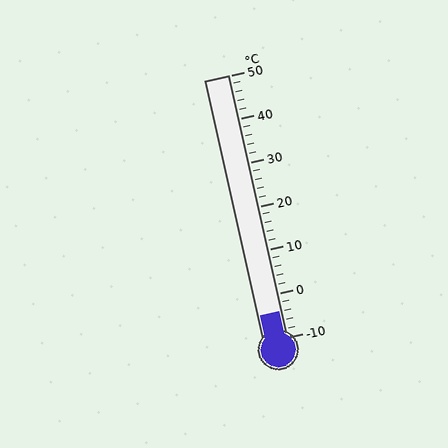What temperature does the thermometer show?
The thermometer shows approximately -4°C.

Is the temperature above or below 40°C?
The temperature is below 40°C.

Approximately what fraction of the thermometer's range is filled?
The thermometer is filled to approximately 10% of its range.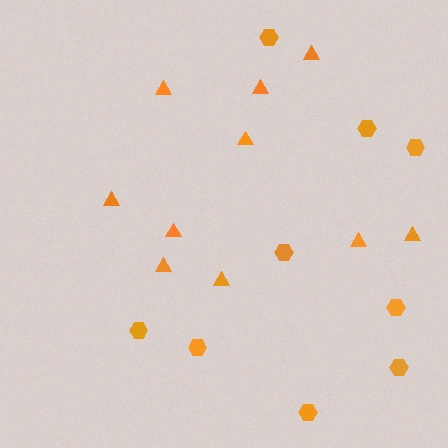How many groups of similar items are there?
There are 2 groups: one group of hexagons (9) and one group of triangles (10).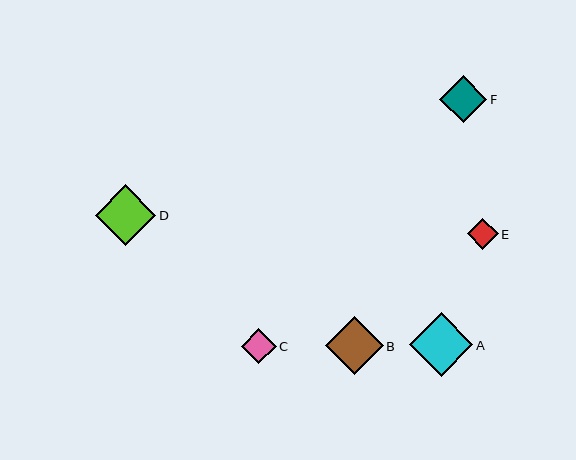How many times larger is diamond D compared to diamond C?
Diamond D is approximately 1.7 times the size of diamond C.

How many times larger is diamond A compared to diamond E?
Diamond A is approximately 2.1 times the size of diamond E.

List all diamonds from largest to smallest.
From largest to smallest: A, D, B, F, C, E.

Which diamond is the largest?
Diamond A is the largest with a size of approximately 64 pixels.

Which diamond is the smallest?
Diamond E is the smallest with a size of approximately 31 pixels.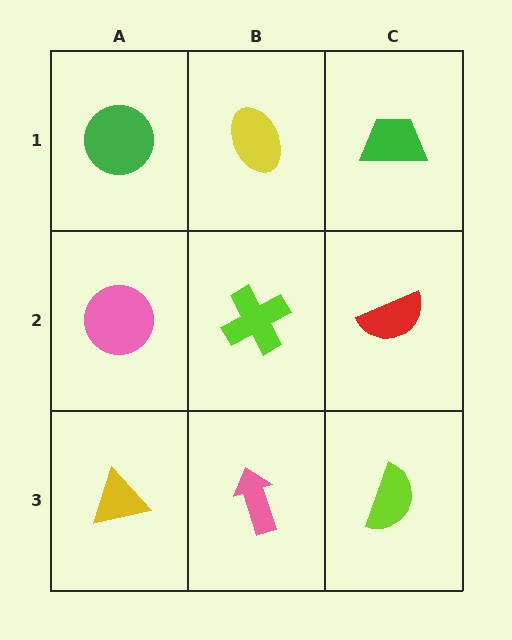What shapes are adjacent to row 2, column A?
A green circle (row 1, column A), a yellow triangle (row 3, column A), a lime cross (row 2, column B).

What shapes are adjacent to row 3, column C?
A red semicircle (row 2, column C), a pink arrow (row 3, column B).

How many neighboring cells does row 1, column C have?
2.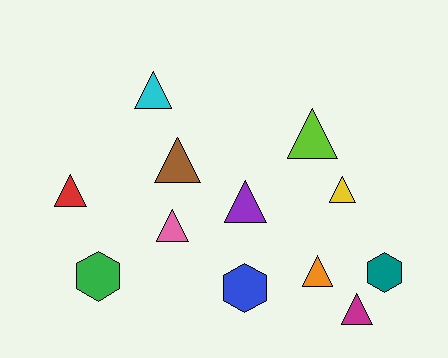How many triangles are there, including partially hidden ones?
There are 9 triangles.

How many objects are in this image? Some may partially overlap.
There are 12 objects.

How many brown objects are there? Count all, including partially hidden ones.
There is 1 brown object.